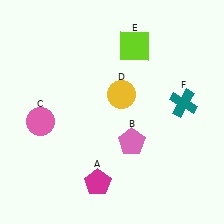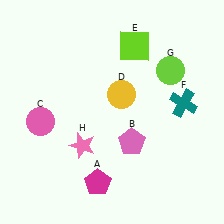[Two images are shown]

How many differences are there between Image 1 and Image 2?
There are 2 differences between the two images.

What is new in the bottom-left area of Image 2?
A pink star (H) was added in the bottom-left area of Image 2.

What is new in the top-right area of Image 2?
A lime circle (G) was added in the top-right area of Image 2.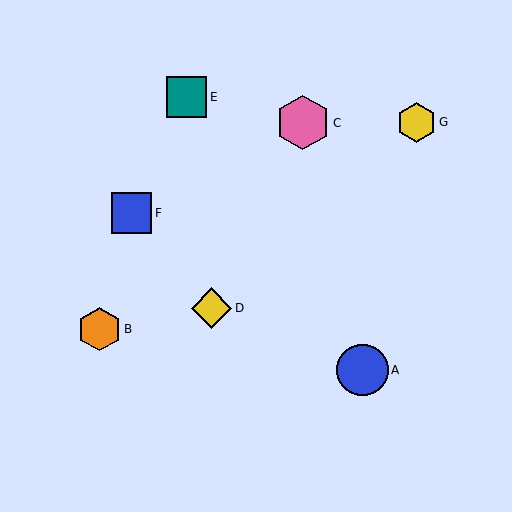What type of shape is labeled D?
Shape D is a yellow diamond.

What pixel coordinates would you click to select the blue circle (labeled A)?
Click at (363, 370) to select the blue circle A.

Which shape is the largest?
The pink hexagon (labeled C) is the largest.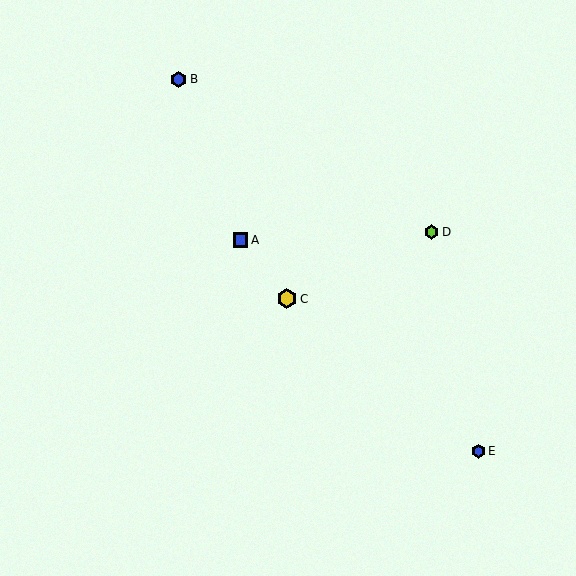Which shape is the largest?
The yellow hexagon (labeled C) is the largest.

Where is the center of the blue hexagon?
The center of the blue hexagon is at (179, 79).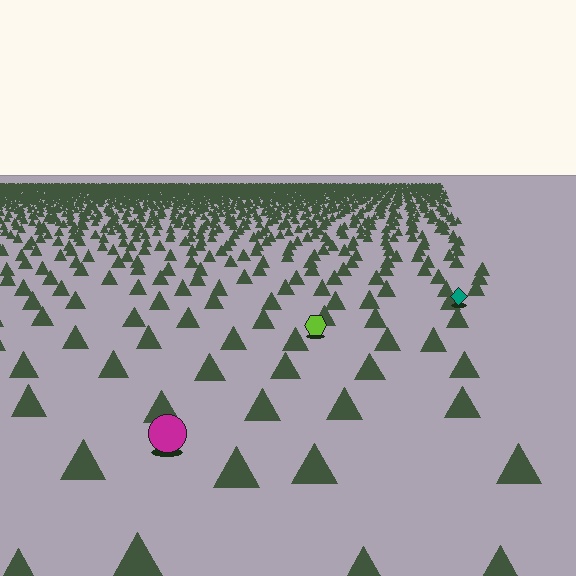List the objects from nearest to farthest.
From nearest to farthest: the magenta circle, the lime hexagon, the teal diamond.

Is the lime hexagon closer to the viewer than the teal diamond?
Yes. The lime hexagon is closer — you can tell from the texture gradient: the ground texture is coarser near it.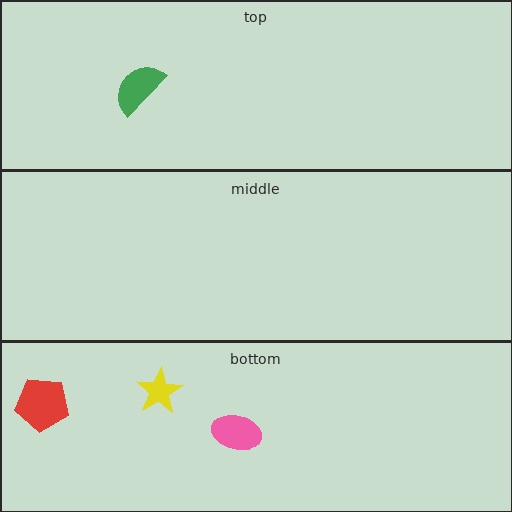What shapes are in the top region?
The green semicircle.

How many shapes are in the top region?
1.